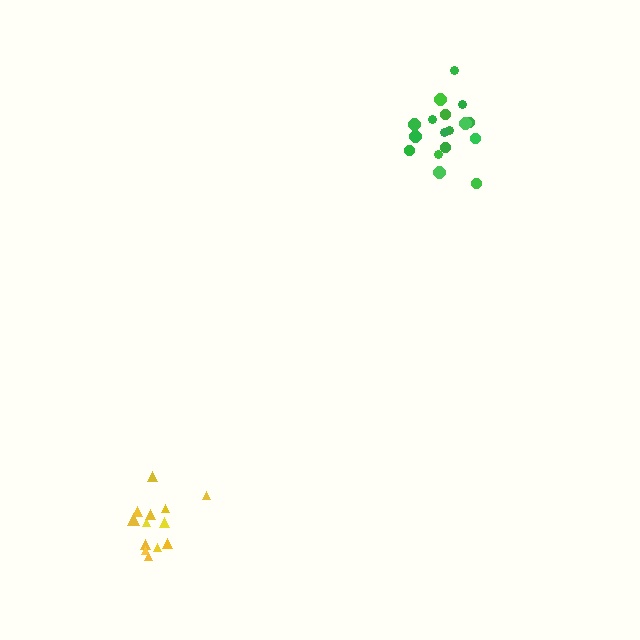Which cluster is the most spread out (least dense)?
Green.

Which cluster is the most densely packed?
Yellow.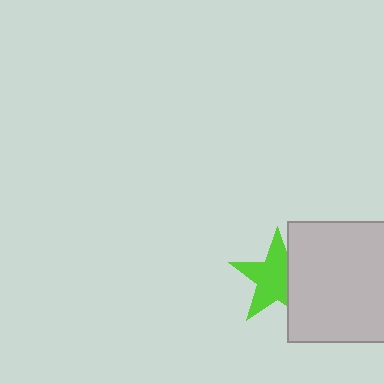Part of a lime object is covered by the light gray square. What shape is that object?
It is a star.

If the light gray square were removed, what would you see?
You would see the complete lime star.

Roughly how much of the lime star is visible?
Most of it is visible (roughly 69%).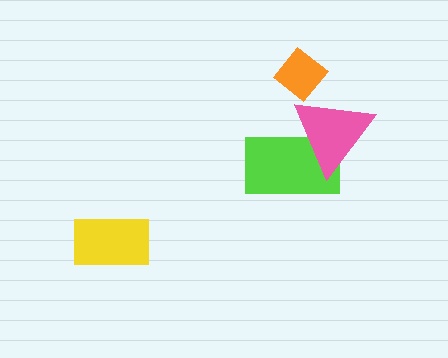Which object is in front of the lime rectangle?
The pink triangle is in front of the lime rectangle.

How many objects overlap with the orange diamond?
1 object overlaps with the orange diamond.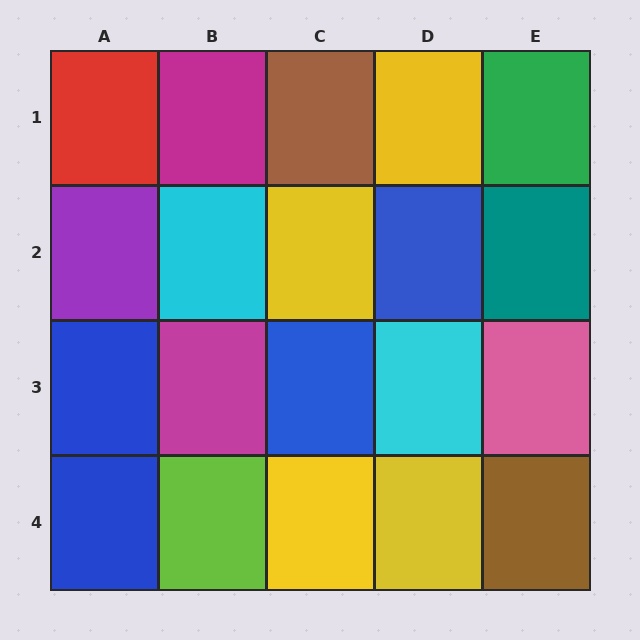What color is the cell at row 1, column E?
Green.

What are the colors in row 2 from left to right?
Purple, cyan, yellow, blue, teal.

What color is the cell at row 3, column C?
Blue.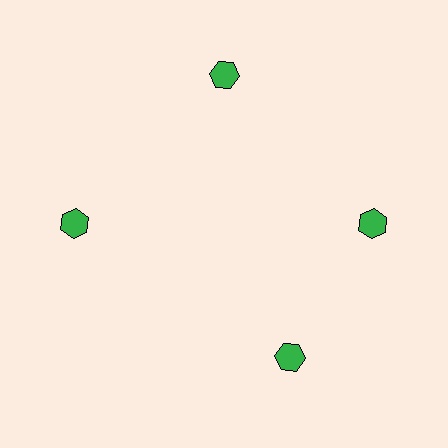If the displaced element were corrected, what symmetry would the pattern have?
It would have 4-fold rotational symmetry — the pattern would map onto itself every 90 degrees.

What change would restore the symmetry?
The symmetry would be restored by rotating it back into even spacing with its neighbors so that all 4 hexagons sit at equal angles and equal distance from the center.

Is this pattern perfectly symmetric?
No. The 4 green hexagons are arranged in a ring, but one element near the 6 o'clock position is rotated out of alignment along the ring, breaking the 4-fold rotational symmetry.